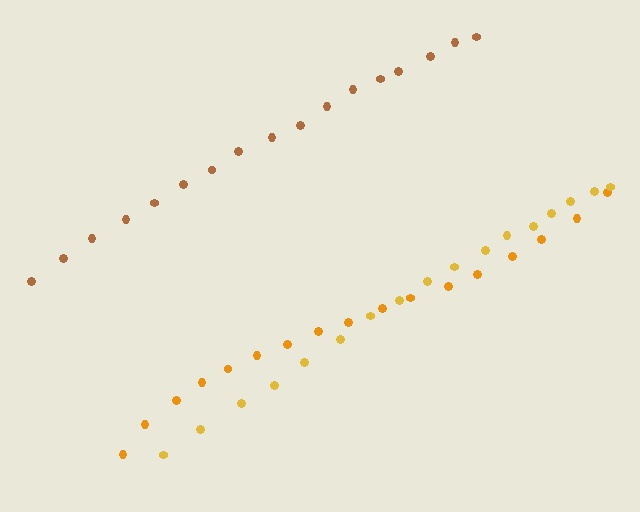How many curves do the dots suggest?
There are 3 distinct paths.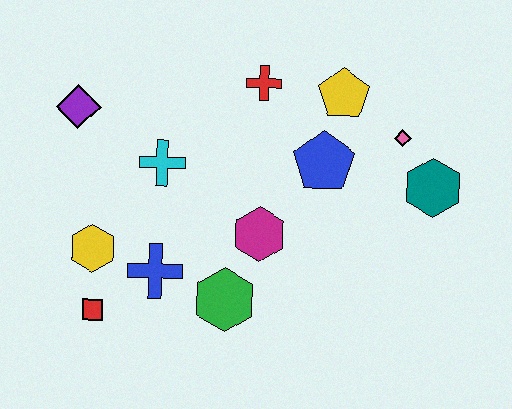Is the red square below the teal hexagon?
Yes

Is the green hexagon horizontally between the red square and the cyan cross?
No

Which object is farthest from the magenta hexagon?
The purple diamond is farthest from the magenta hexagon.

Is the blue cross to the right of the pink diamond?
No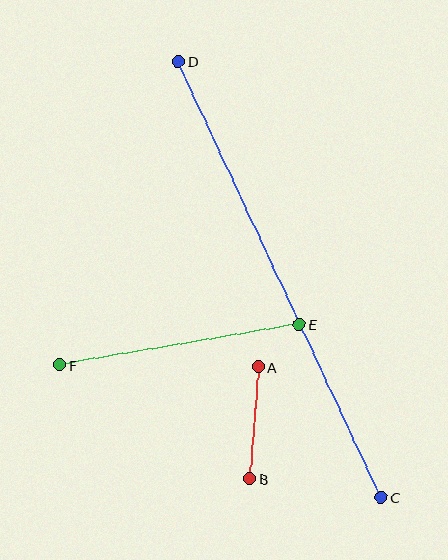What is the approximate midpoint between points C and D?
The midpoint is at approximately (280, 280) pixels.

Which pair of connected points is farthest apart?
Points C and D are farthest apart.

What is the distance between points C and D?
The distance is approximately 481 pixels.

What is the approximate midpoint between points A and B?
The midpoint is at approximately (254, 423) pixels.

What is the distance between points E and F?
The distance is approximately 243 pixels.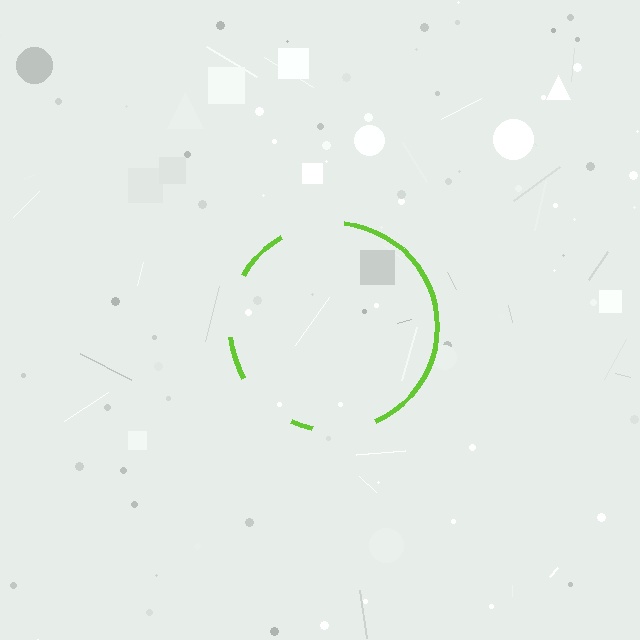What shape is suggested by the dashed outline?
The dashed outline suggests a circle.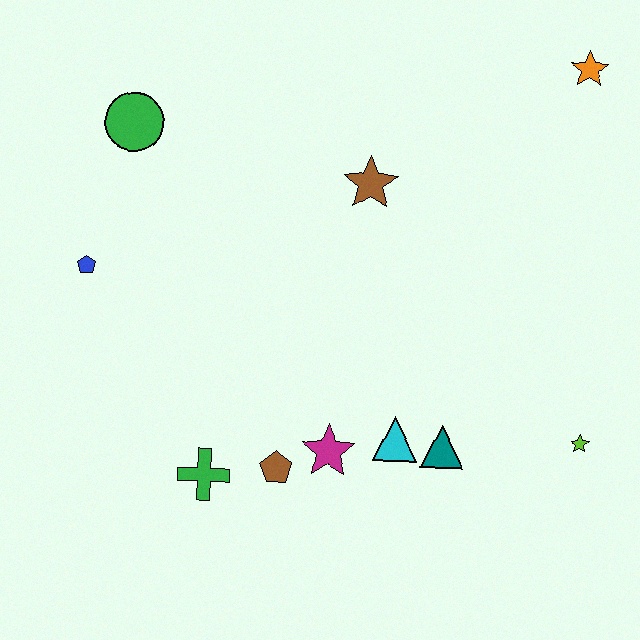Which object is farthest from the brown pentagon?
The orange star is farthest from the brown pentagon.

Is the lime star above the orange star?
No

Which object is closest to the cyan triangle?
The teal triangle is closest to the cyan triangle.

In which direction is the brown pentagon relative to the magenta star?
The brown pentagon is to the left of the magenta star.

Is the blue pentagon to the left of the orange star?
Yes